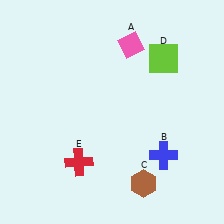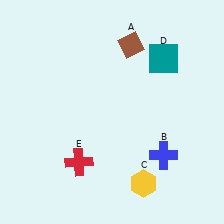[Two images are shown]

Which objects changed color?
A changed from pink to brown. C changed from brown to yellow. D changed from lime to teal.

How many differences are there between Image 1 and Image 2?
There are 3 differences between the two images.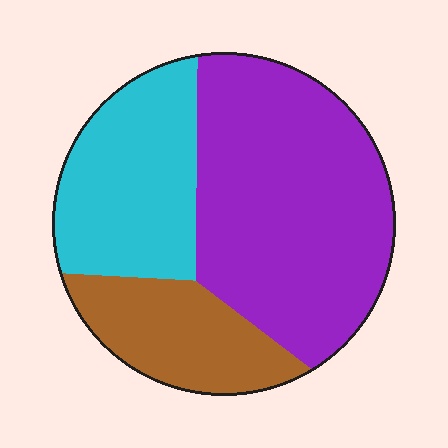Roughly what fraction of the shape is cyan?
Cyan covers roughly 30% of the shape.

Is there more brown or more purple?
Purple.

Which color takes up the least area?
Brown, at roughly 20%.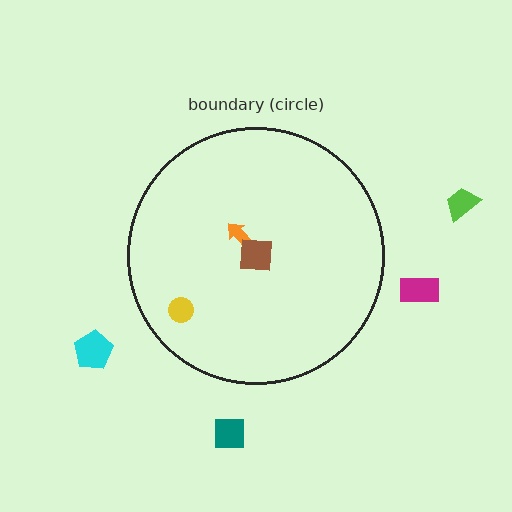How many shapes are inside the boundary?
3 inside, 4 outside.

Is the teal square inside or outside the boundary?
Outside.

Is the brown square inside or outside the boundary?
Inside.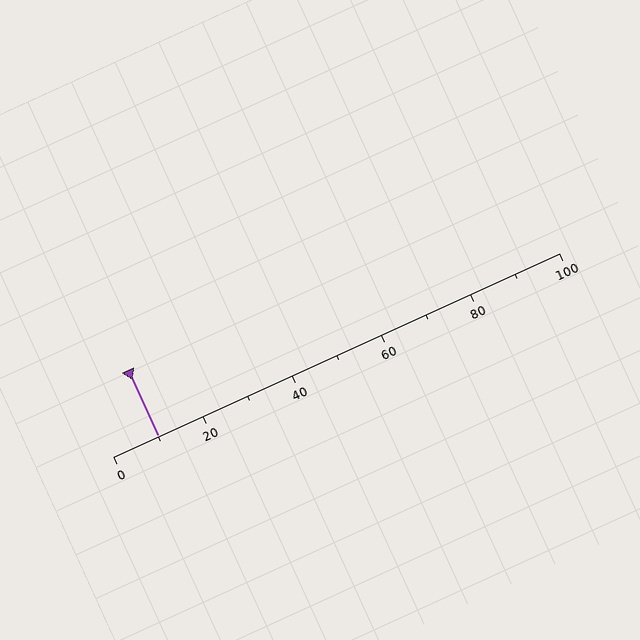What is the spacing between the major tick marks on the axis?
The major ticks are spaced 20 apart.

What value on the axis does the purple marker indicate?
The marker indicates approximately 10.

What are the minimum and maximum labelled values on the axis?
The axis runs from 0 to 100.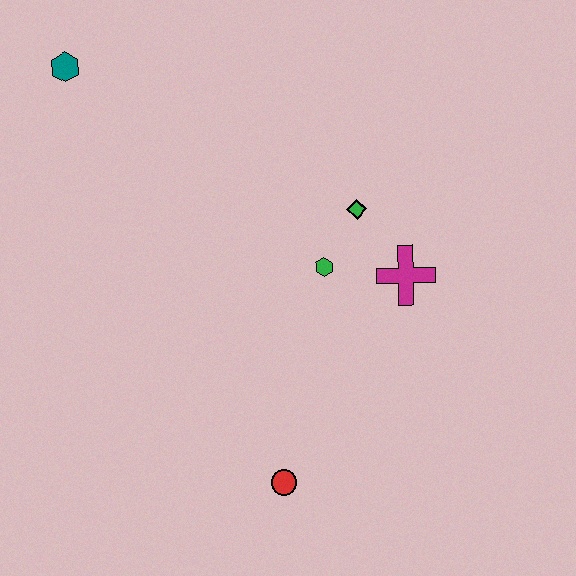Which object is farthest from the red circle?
The teal hexagon is farthest from the red circle.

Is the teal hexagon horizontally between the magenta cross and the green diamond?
No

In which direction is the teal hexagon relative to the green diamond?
The teal hexagon is to the left of the green diamond.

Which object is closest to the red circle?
The green hexagon is closest to the red circle.